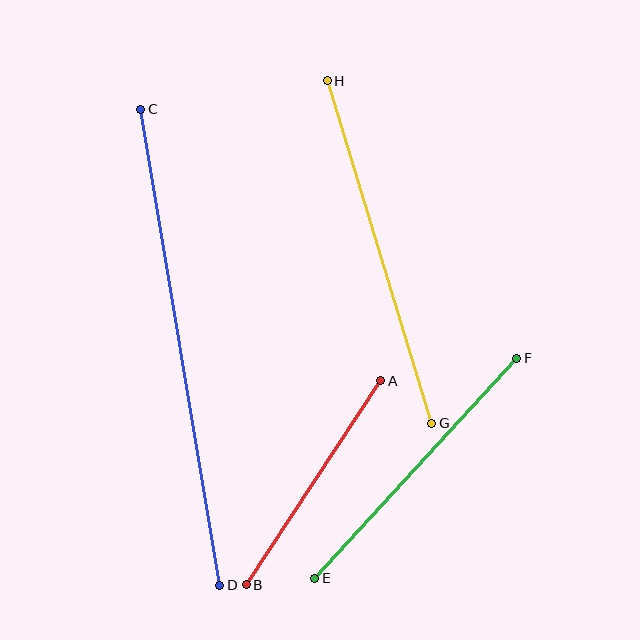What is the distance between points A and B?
The distance is approximately 244 pixels.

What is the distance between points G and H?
The distance is approximately 358 pixels.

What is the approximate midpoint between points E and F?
The midpoint is at approximately (416, 468) pixels.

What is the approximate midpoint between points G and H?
The midpoint is at approximately (380, 252) pixels.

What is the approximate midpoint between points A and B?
The midpoint is at approximately (313, 483) pixels.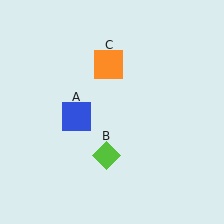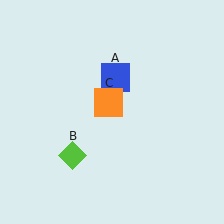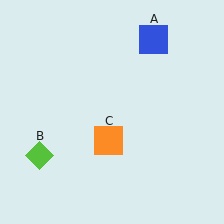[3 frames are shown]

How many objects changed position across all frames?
3 objects changed position: blue square (object A), lime diamond (object B), orange square (object C).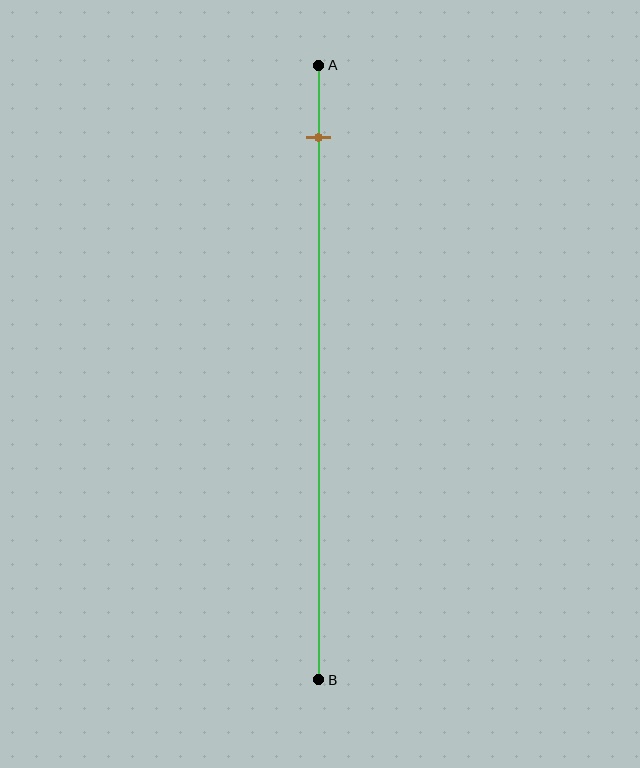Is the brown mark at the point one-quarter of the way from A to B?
No, the mark is at about 10% from A, not at the 25% one-quarter point.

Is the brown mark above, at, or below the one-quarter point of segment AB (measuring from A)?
The brown mark is above the one-quarter point of segment AB.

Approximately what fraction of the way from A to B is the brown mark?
The brown mark is approximately 10% of the way from A to B.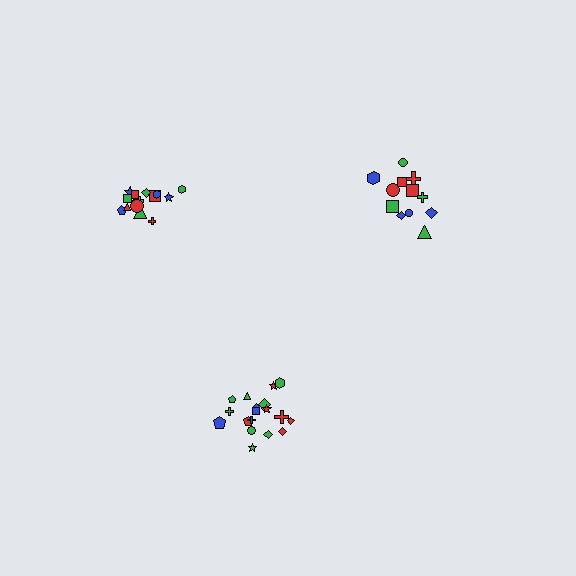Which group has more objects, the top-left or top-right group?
The top-left group.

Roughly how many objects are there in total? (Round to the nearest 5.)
Roughly 45 objects in total.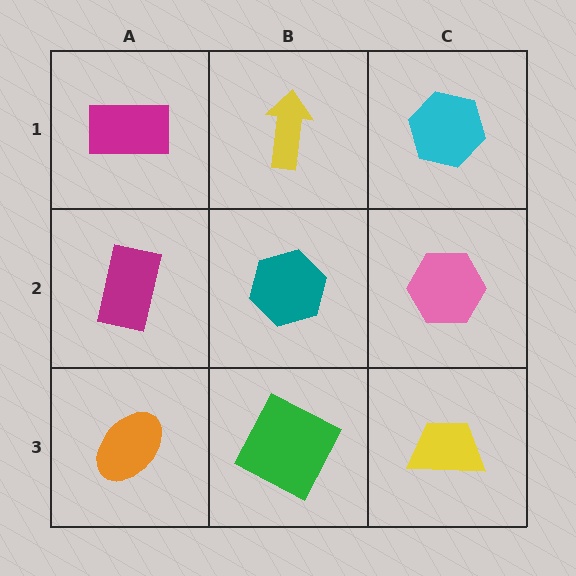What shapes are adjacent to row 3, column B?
A teal hexagon (row 2, column B), an orange ellipse (row 3, column A), a yellow trapezoid (row 3, column C).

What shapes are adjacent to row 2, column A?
A magenta rectangle (row 1, column A), an orange ellipse (row 3, column A), a teal hexagon (row 2, column B).